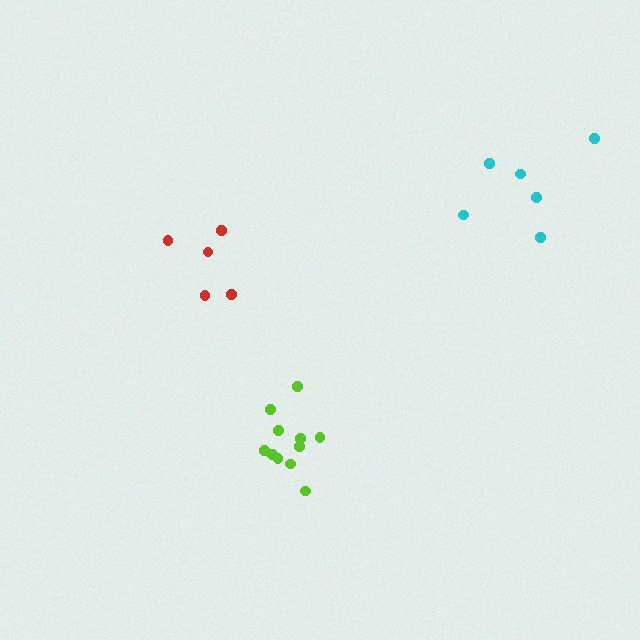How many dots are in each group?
Group 1: 6 dots, Group 2: 5 dots, Group 3: 11 dots (22 total).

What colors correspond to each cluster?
The clusters are colored: cyan, red, lime.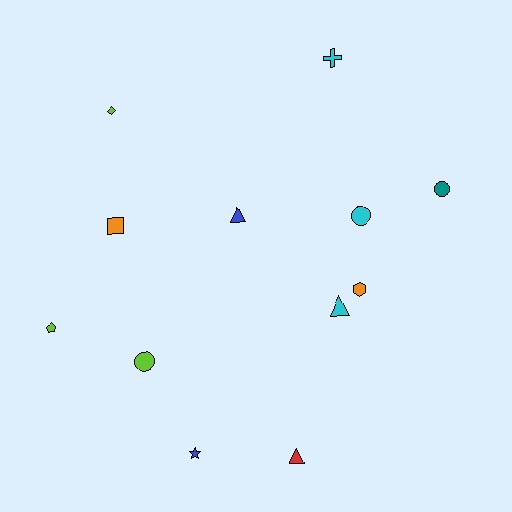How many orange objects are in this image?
There are 2 orange objects.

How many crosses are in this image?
There is 1 cross.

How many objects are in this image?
There are 12 objects.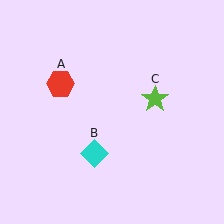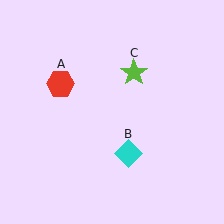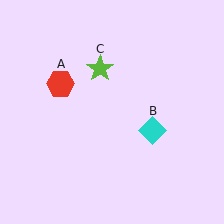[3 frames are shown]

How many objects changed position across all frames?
2 objects changed position: cyan diamond (object B), lime star (object C).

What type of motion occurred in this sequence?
The cyan diamond (object B), lime star (object C) rotated counterclockwise around the center of the scene.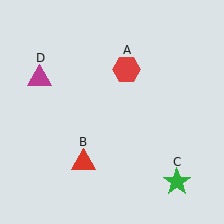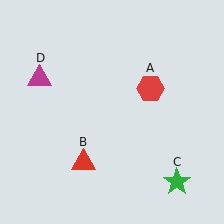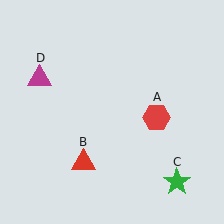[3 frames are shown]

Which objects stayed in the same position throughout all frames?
Red triangle (object B) and green star (object C) and magenta triangle (object D) remained stationary.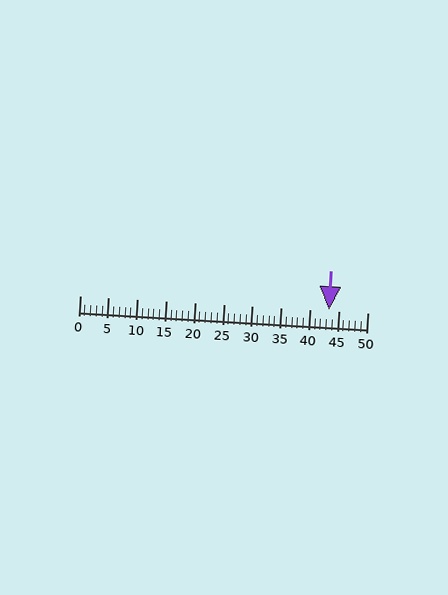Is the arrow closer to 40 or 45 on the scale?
The arrow is closer to 45.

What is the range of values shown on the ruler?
The ruler shows values from 0 to 50.